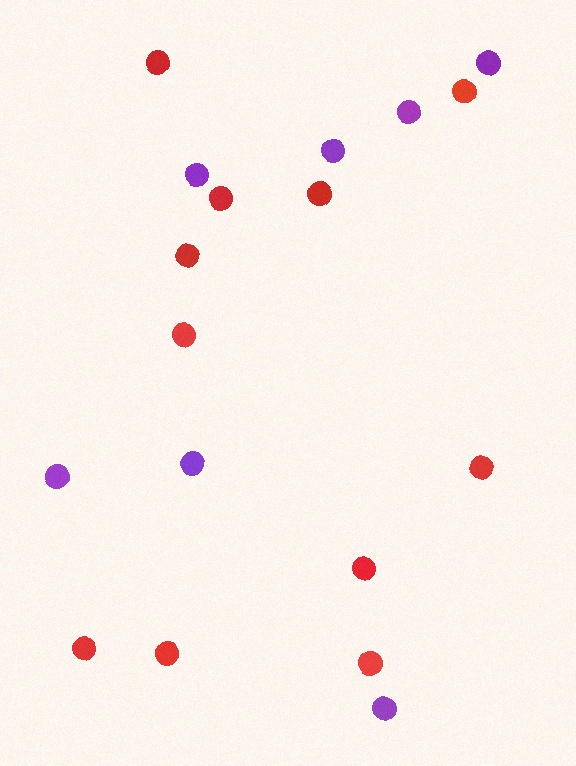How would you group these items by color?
There are 2 groups: one group of red circles (11) and one group of purple circles (7).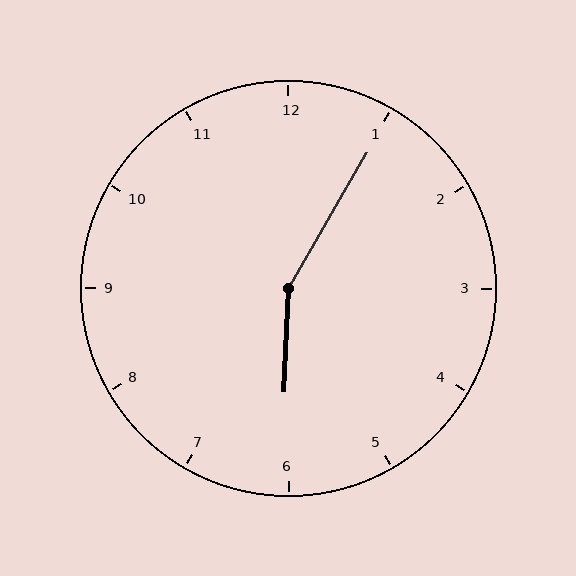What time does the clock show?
6:05.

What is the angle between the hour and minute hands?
Approximately 152 degrees.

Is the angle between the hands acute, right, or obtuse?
It is obtuse.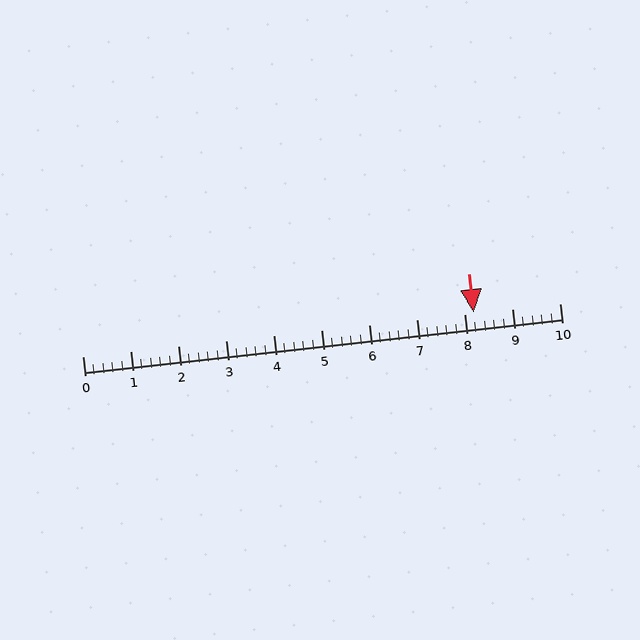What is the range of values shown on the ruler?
The ruler shows values from 0 to 10.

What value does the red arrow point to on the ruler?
The red arrow points to approximately 8.2.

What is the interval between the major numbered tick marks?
The major tick marks are spaced 1 units apart.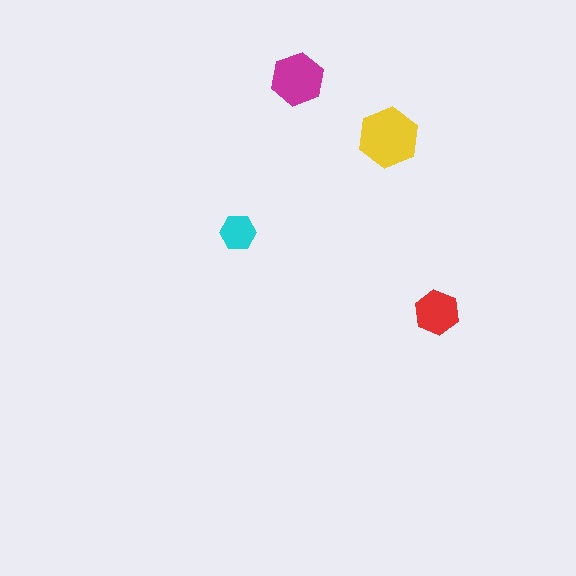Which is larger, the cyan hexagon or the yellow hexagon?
The yellow one.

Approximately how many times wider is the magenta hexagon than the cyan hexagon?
About 1.5 times wider.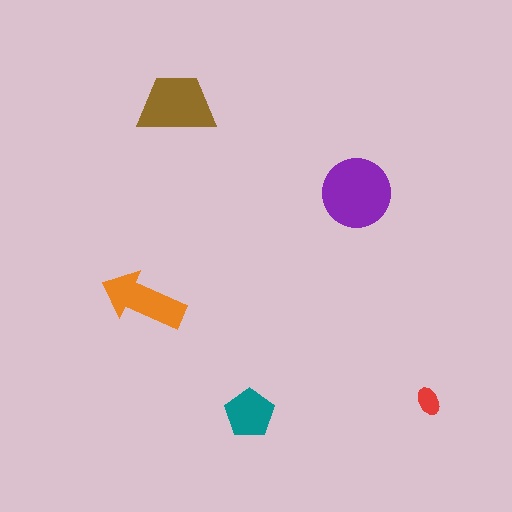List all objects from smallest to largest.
The red ellipse, the teal pentagon, the orange arrow, the brown trapezoid, the purple circle.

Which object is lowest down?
The teal pentagon is bottommost.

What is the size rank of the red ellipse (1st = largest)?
5th.